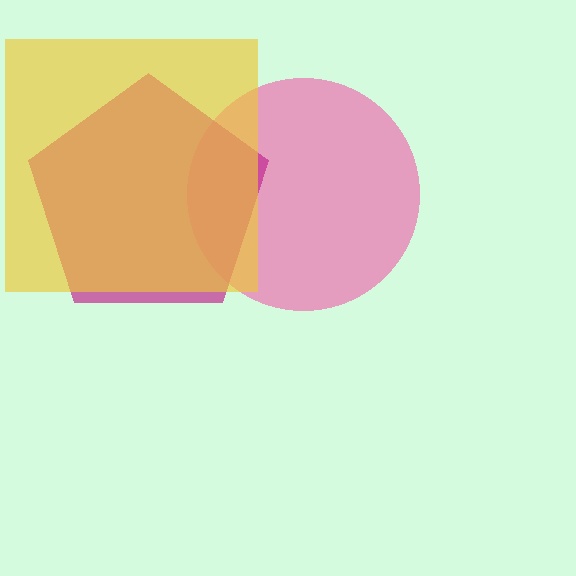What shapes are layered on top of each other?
The layered shapes are: a pink circle, a magenta pentagon, a yellow square.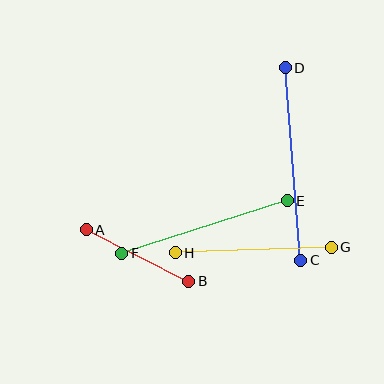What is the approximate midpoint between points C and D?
The midpoint is at approximately (293, 164) pixels.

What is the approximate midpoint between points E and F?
The midpoint is at approximately (205, 227) pixels.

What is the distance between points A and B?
The distance is approximately 115 pixels.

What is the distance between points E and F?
The distance is approximately 173 pixels.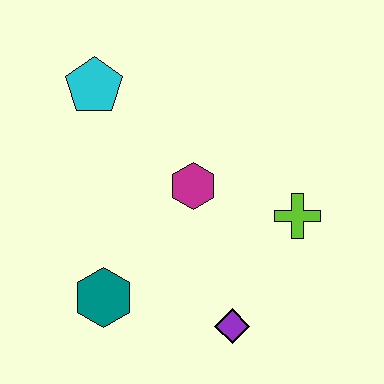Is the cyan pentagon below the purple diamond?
No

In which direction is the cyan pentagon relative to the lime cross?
The cyan pentagon is to the left of the lime cross.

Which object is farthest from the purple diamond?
The cyan pentagon is farthest from the purple diamond.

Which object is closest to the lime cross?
The magenta hexagon is closest to the lime cross.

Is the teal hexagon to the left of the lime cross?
Yes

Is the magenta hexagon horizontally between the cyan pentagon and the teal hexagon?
No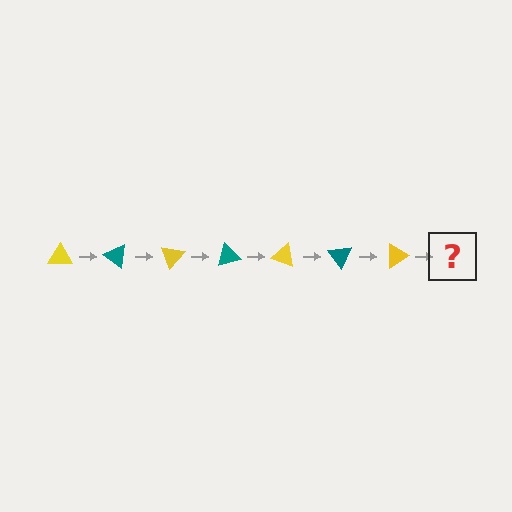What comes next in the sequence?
The next element should be a teal triangle, rotated 245 degrees from the start.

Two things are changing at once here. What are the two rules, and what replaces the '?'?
The two rules are that it rotates 35 degrees each step and the color cycles through yellow and teal. The '?' should be a teal triangle, rotated 245 degrees from the start.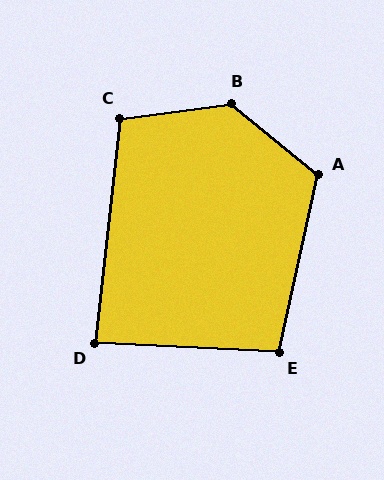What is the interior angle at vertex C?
Approximately 104 degrees (obtuse).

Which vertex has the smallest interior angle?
D, at approximately 86 degrees.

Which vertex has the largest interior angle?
B, at approximately 133 degrees.